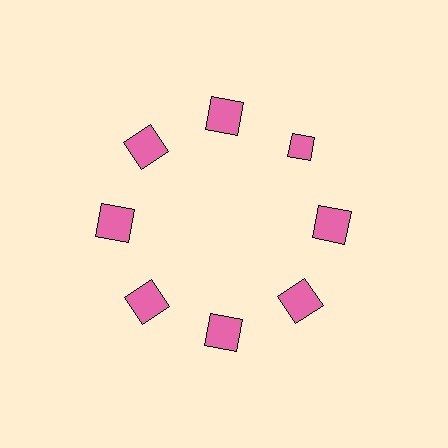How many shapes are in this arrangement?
There are 8 shapes arranged in a ring pattern.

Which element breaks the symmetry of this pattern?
The pink diamond at roughly the 2 o'clock position breaks the symmetry. All other shapes are pink squares.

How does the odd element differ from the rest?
It has a different shape: diamond instead of square.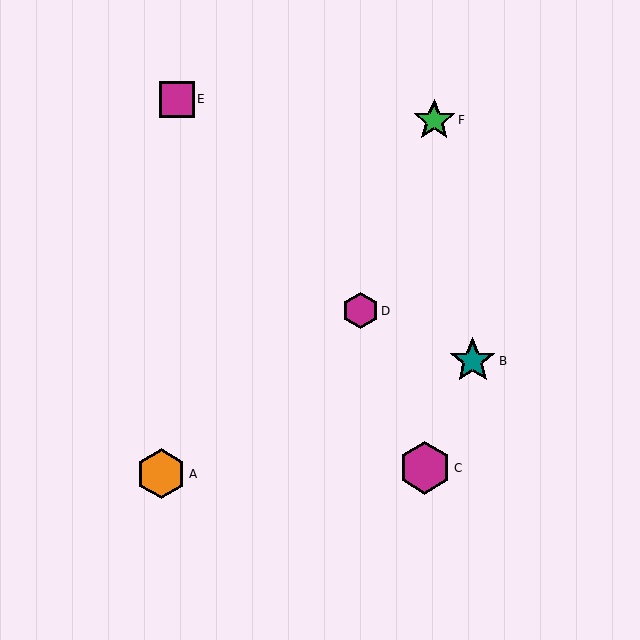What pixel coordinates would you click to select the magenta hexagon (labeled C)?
Click at (425, 468) to select the magenta hexagon C.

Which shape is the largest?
The magenta hexagon (labeled C) is the largest.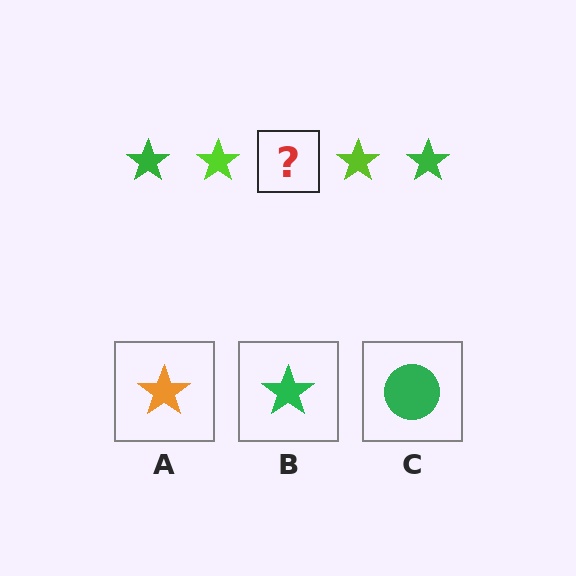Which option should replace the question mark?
Option B.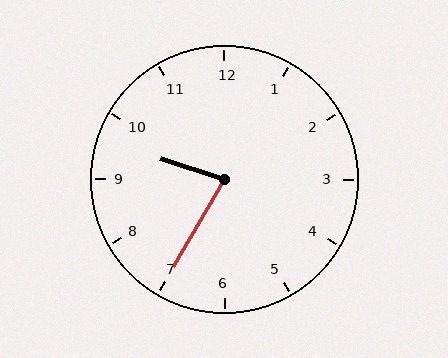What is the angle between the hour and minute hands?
Approximately 78 degrees.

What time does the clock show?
9:35.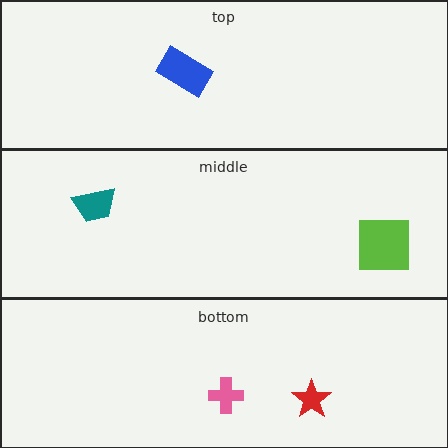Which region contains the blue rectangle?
The top region.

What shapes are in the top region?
The blue rectangle.